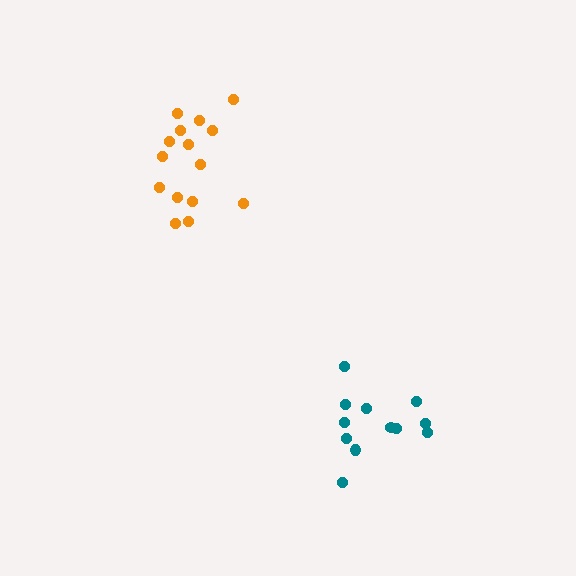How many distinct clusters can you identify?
There are 2 distinct clusters.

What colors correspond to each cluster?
The clusters are colored: orange, teal.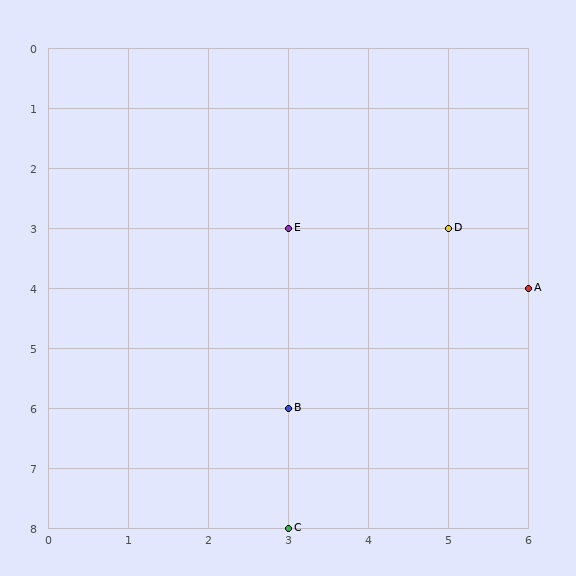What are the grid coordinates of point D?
Point D is at grid coordinates (5, 3).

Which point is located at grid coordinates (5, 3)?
Point D is at (5, 3).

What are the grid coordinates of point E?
Point E is at grid coordinates (3, 3).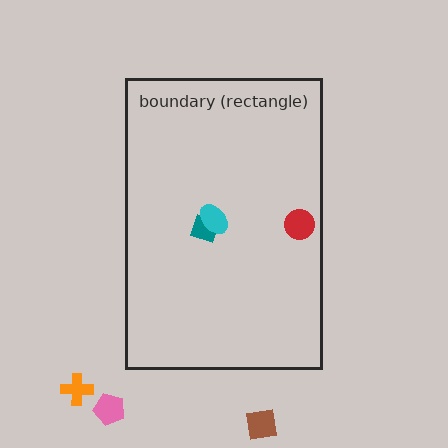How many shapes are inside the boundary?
3 inside, 3 outside.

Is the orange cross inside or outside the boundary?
Outside.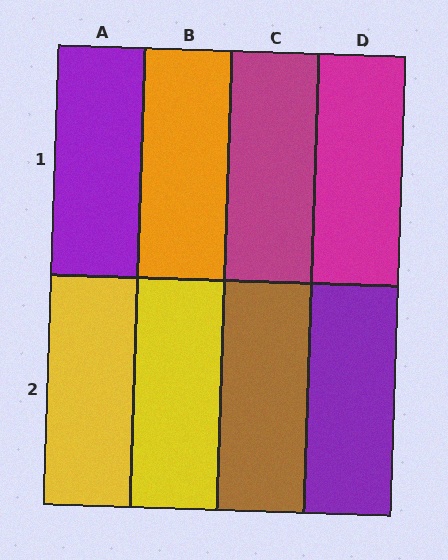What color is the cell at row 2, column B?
Yellow.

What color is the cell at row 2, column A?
Yellow.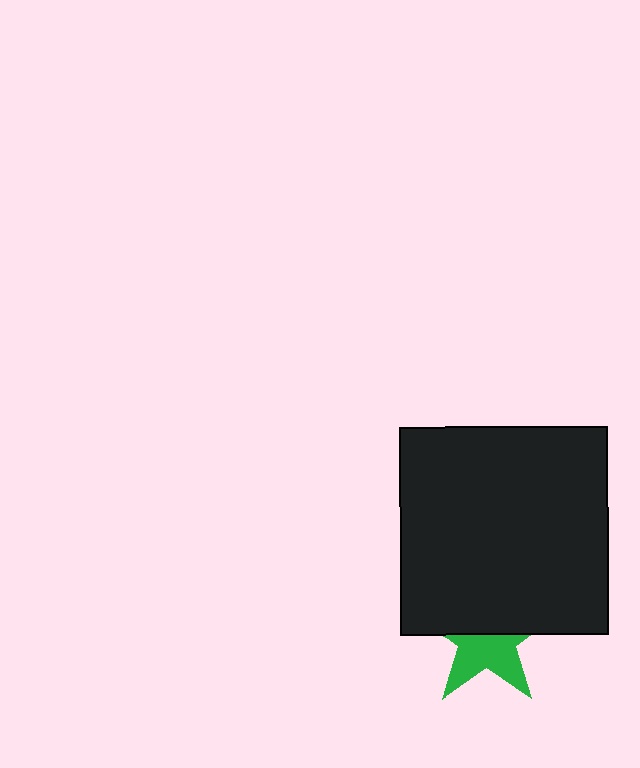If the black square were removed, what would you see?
You would see the complete green star.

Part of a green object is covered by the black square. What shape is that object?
It is a star.